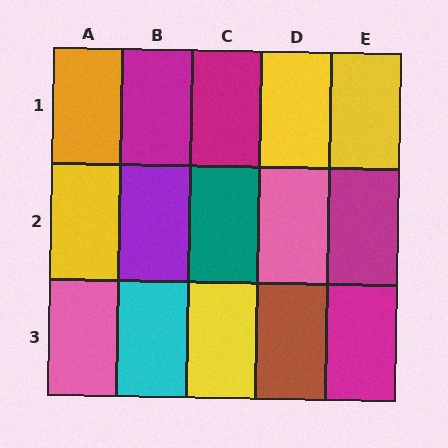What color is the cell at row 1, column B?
Magenta.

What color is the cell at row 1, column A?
Orange.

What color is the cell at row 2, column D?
Pink.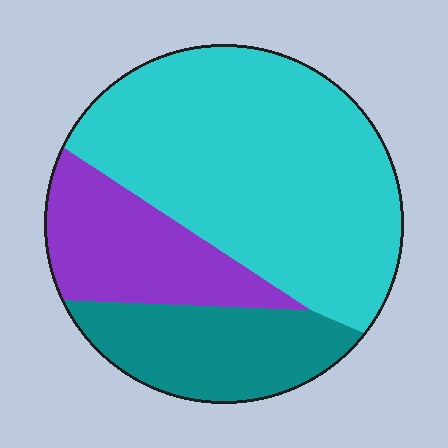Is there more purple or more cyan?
Cyan.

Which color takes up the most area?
Cyan, at roughly 60%.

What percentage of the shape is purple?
Purple takes up about one fifth (1/5) of the shape.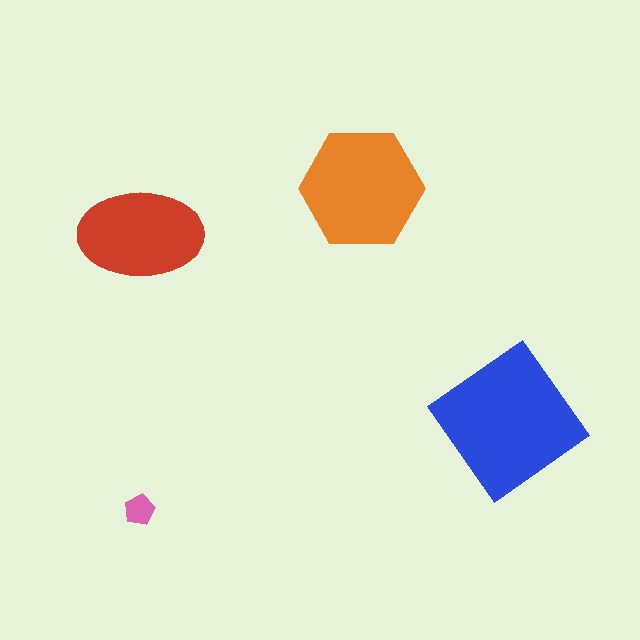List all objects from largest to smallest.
The blue diamond, the orange hexagon, the red ellipse, the pink pentagon.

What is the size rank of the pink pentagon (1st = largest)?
4th.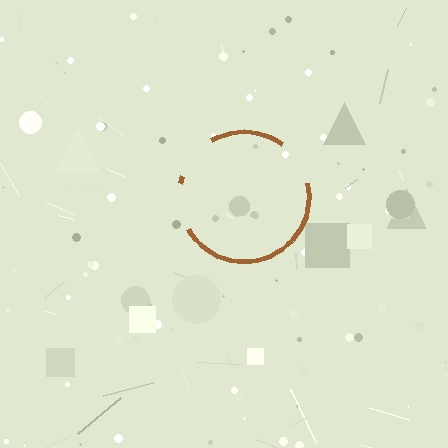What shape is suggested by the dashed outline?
The dashed outline suggests a circle.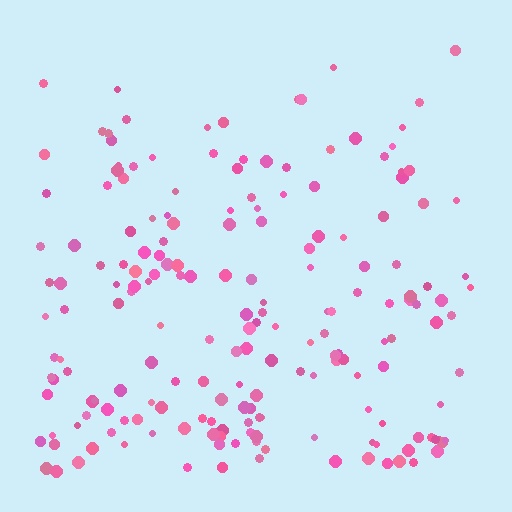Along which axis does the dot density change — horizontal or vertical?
Vertical.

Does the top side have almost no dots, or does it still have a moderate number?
Still a moderate number, just noticeably fewer than the bottom.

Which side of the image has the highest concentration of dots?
The bottom.